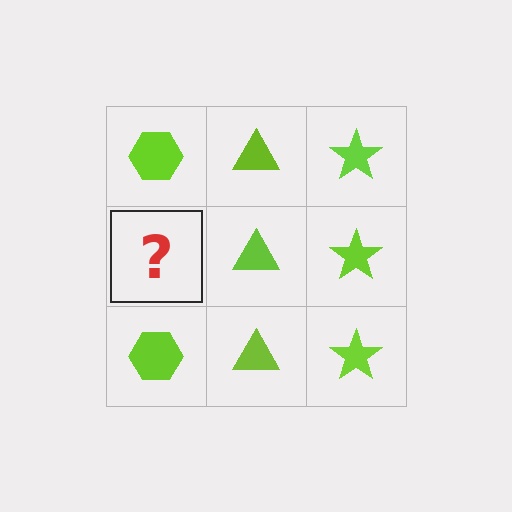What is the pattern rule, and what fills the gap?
The rule is that each column has a consistent shape. The gap should be filled with a lime hexagon.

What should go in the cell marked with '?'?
The missing cell should contain a lime hexagon.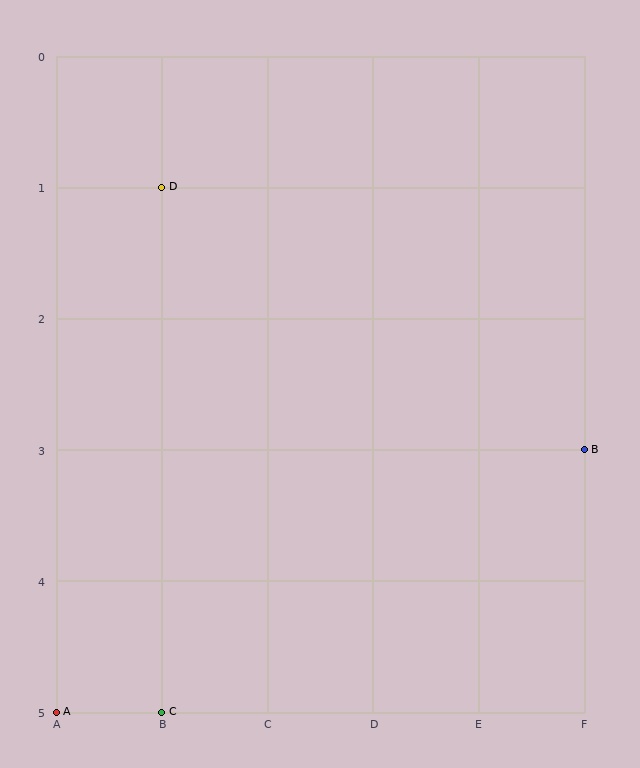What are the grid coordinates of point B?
Point B is at grid coordinates (F, 3).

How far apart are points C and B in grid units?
Points C and B are 4 columns and 2 rows apart (about 4.5 grid units diagonally).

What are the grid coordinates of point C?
Point C is at grid coordinates (B, 5).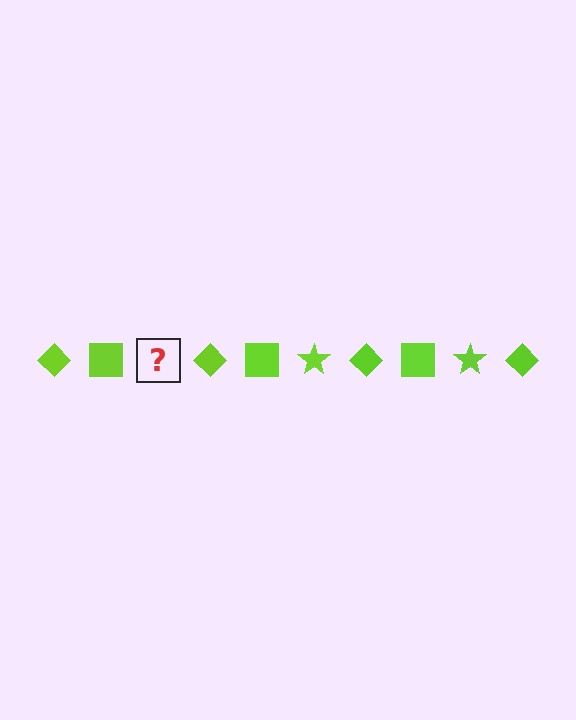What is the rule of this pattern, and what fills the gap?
The rule is that the pattern cycles through diamond, square, star shapes in lime. The gap should be filled with a lime star.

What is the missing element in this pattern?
The missing element is a lime star.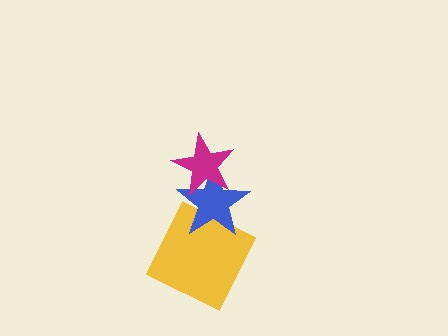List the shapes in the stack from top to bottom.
From top to bottom: the magenta star, the blue star, the yellow square.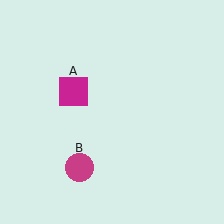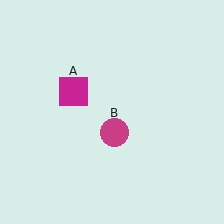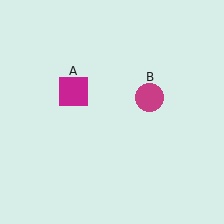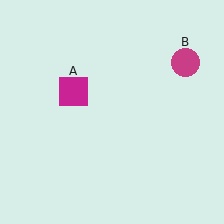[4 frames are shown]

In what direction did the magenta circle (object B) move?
The magenta circle (object B) moved up and to the right.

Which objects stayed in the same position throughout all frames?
Magenta square (object A) remained stationary.